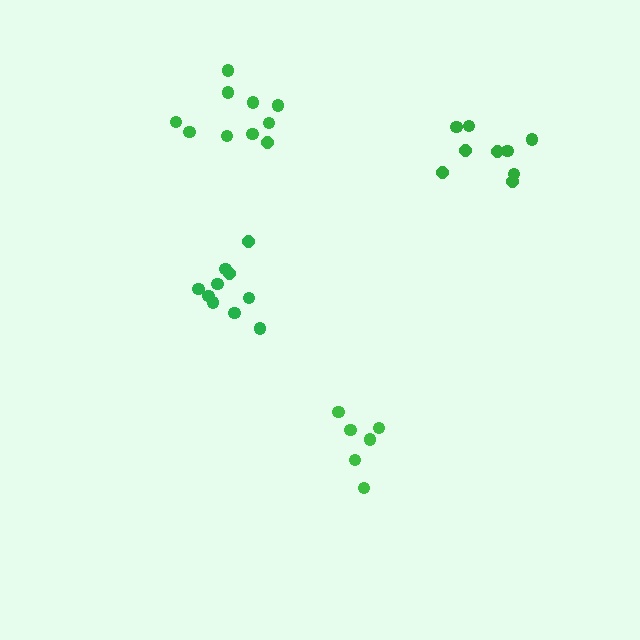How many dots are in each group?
Group 1: 6 dots, Group 2: 10 dots, Group 3: 9 dots, Group 4: 10 dots (35 total).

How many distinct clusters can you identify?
There are 4 distinct clusters.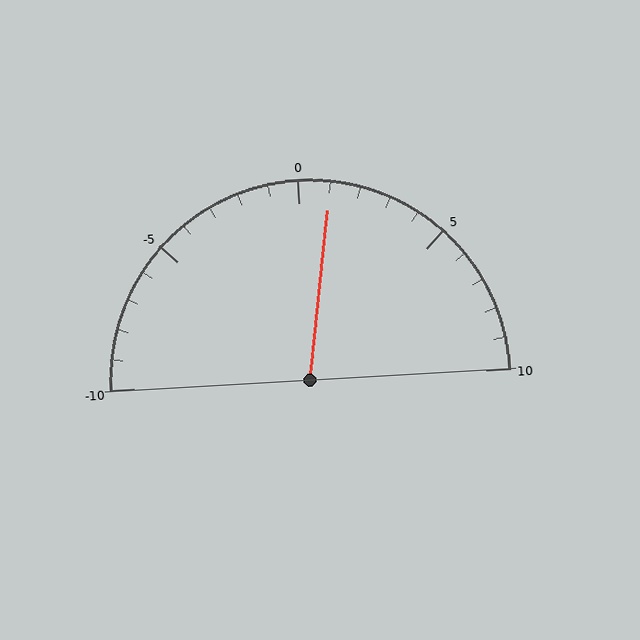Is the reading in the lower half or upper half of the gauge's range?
The reading is in the upper half of the range (-10 to 10).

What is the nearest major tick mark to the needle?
The nearest major tick mark is 0.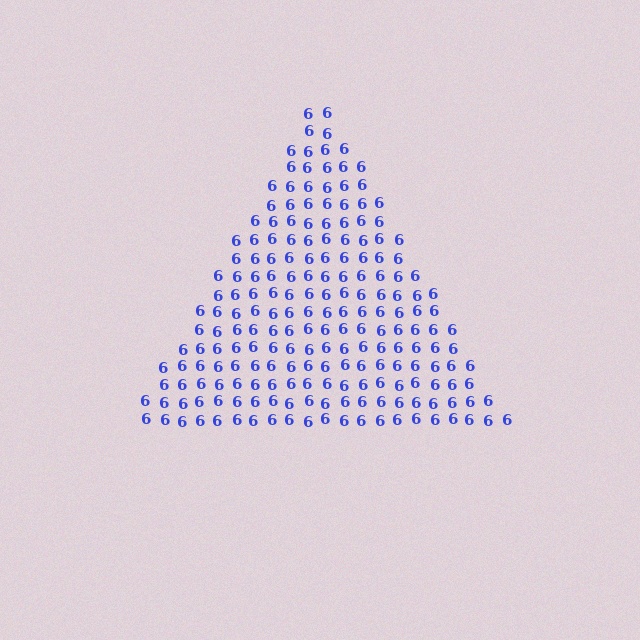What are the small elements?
The small elements are digit 6's.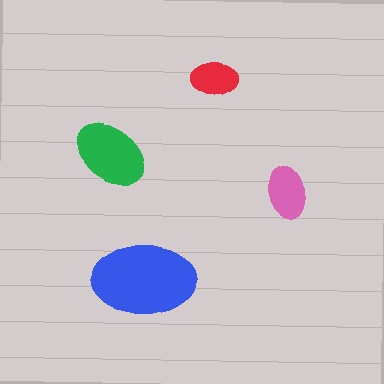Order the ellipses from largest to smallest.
the blue one, the green one, the pink one, the red one.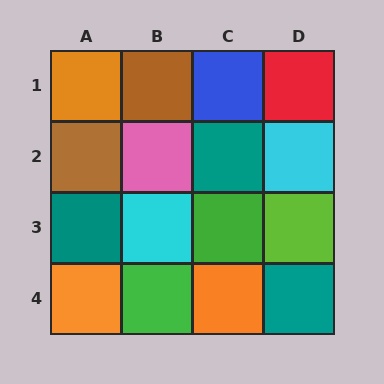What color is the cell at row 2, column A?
Brown.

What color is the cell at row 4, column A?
Orange.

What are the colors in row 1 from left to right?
Orange, brown, blue, red.